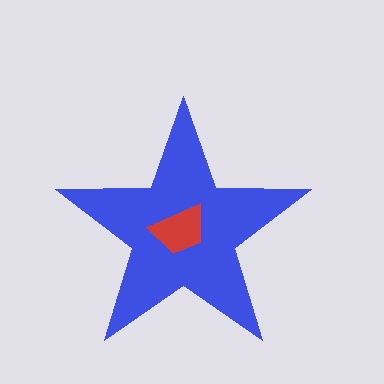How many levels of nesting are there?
2.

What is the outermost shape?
The blue star.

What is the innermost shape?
The red trapezoid.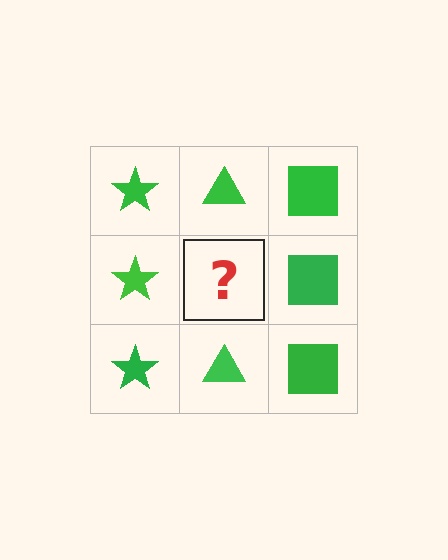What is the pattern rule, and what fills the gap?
The rule is that each column has a consistent shape. The gap should be filled with a green triangle.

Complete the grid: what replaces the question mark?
The question mark should be replaced with a green triangle.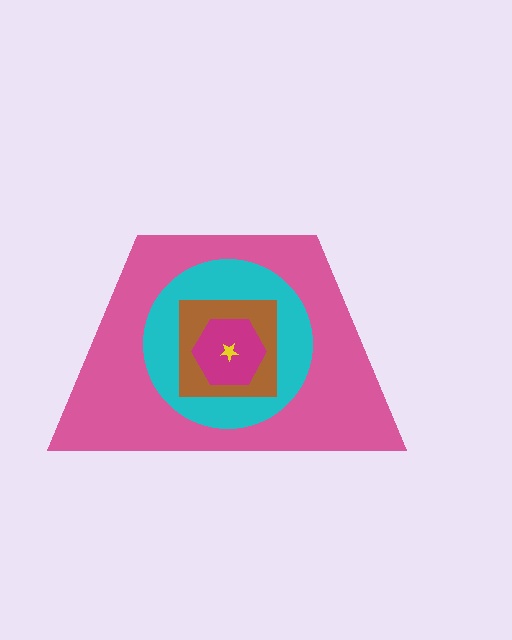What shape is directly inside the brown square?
The magenta hexagon.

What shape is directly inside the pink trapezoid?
The cyan circle.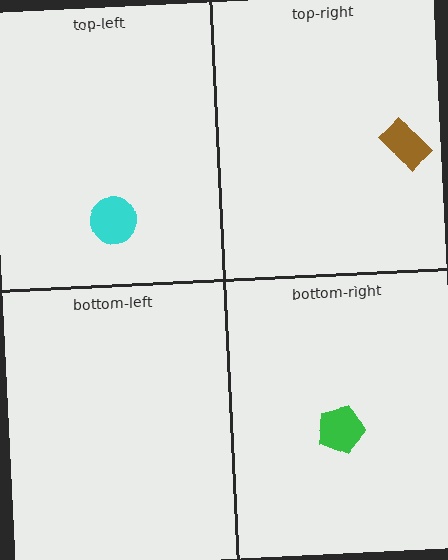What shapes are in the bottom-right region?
The green pentagon.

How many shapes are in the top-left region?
1.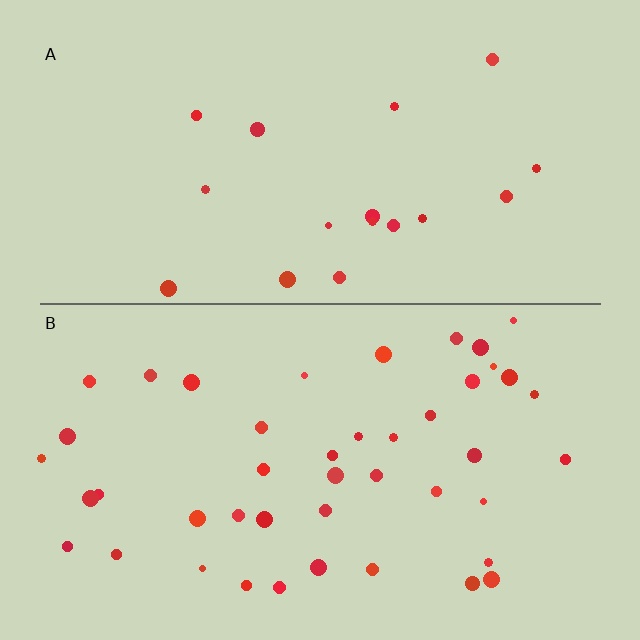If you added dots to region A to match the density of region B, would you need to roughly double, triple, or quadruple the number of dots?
Approximately double.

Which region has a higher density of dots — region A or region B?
B (the bottom).